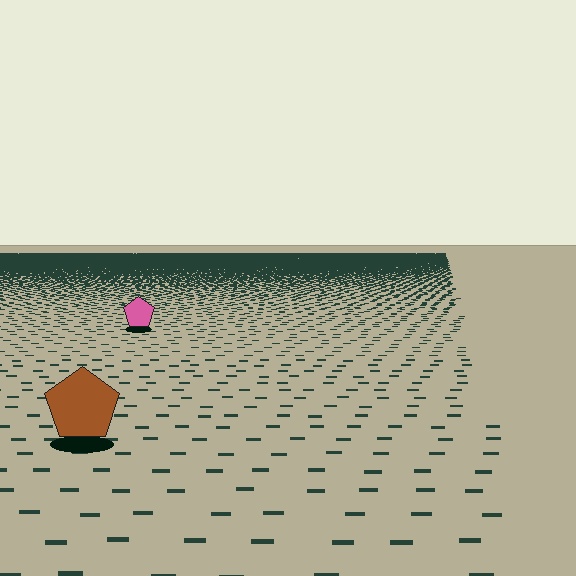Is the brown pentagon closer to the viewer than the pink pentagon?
Yes. The brown pentagon is closer — you can tell from the texture gradient: the ground texture is coarser near it.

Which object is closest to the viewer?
The brown pentagon is closest. The texture marks near it are larger and more spread out.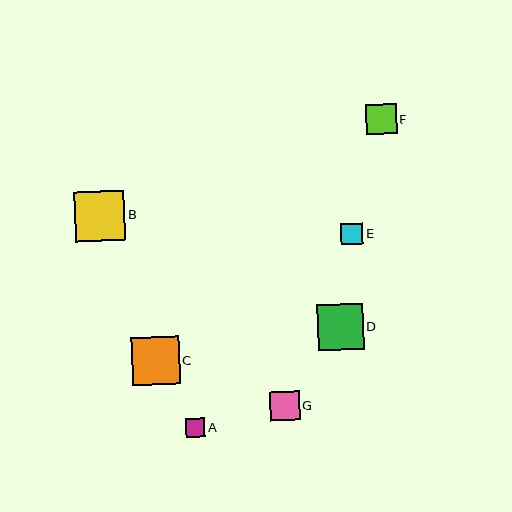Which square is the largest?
Square B is the largest with a size of approximately 50 pixels.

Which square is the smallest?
Square A is the smallest with a size of approximately 19 pixels.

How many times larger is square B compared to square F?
Square B is approximately 1.6 times the size of square F.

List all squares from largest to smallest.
From largest to smallest: B, C, D, F, G, E, A.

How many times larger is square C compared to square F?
Square C is approximately 1.6 times the size of square F.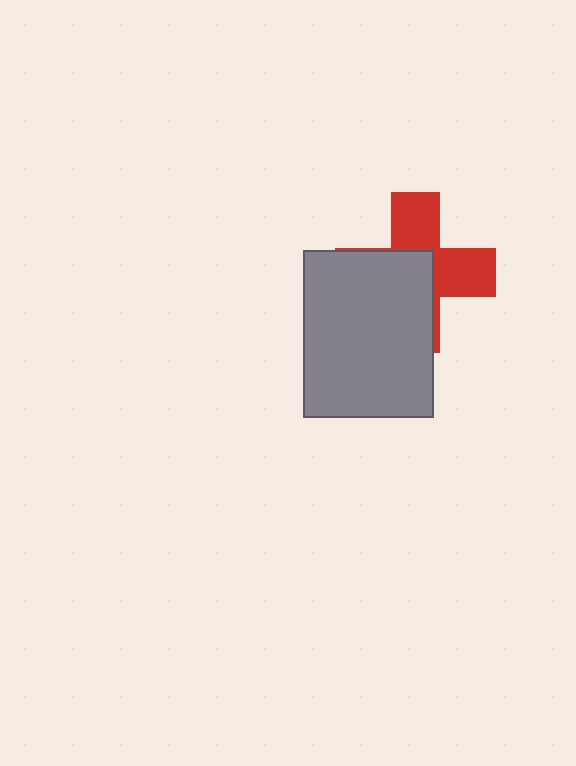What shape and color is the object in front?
The object in front is a gray rectangle.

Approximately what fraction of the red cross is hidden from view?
Roughly 53% of the red cross is hidden behind the gray rectangle.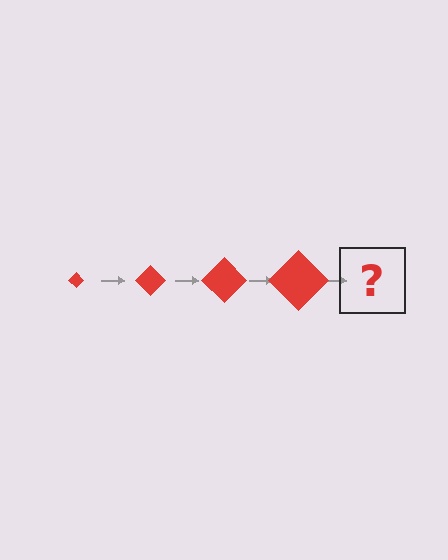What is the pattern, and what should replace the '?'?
The pattern is that the diamond gets progressively larger each step. The '?' should be a red diamond, larger than the previous one.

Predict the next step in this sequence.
The next step is a red diamond, larger than the previous one.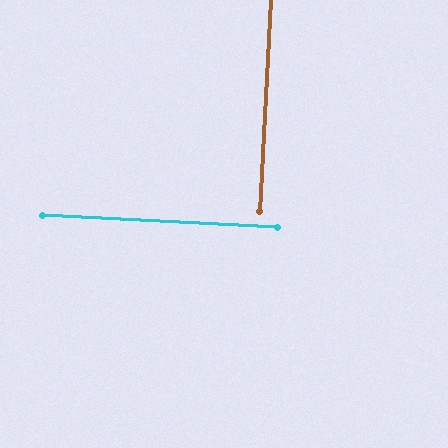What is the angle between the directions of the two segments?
Approximately 90 degrees.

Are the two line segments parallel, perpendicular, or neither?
Perpendicular — they meet at approximately 90°.